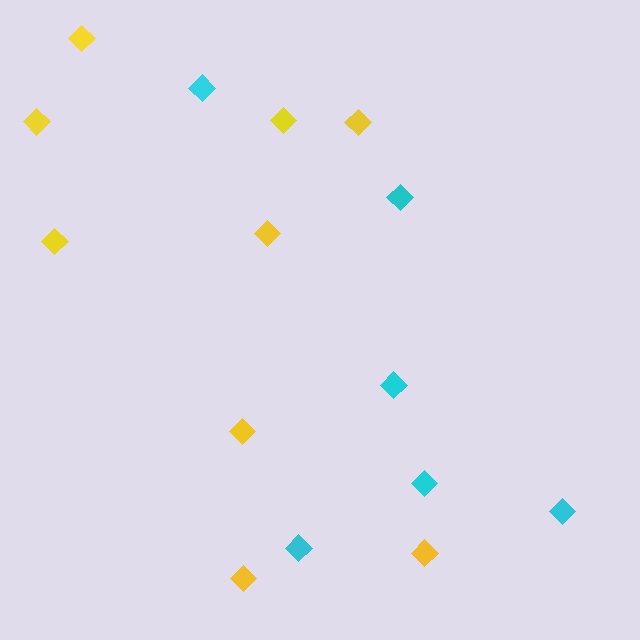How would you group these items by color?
There are 2 groups: one group of cyan diamonds (6) and one group of yellow diamonds (9).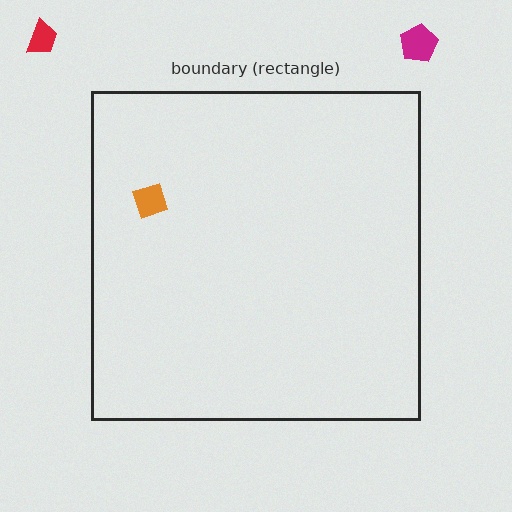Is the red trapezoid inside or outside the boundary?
Outside.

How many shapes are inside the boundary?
1 inside, 2 outside.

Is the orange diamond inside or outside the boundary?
Inside.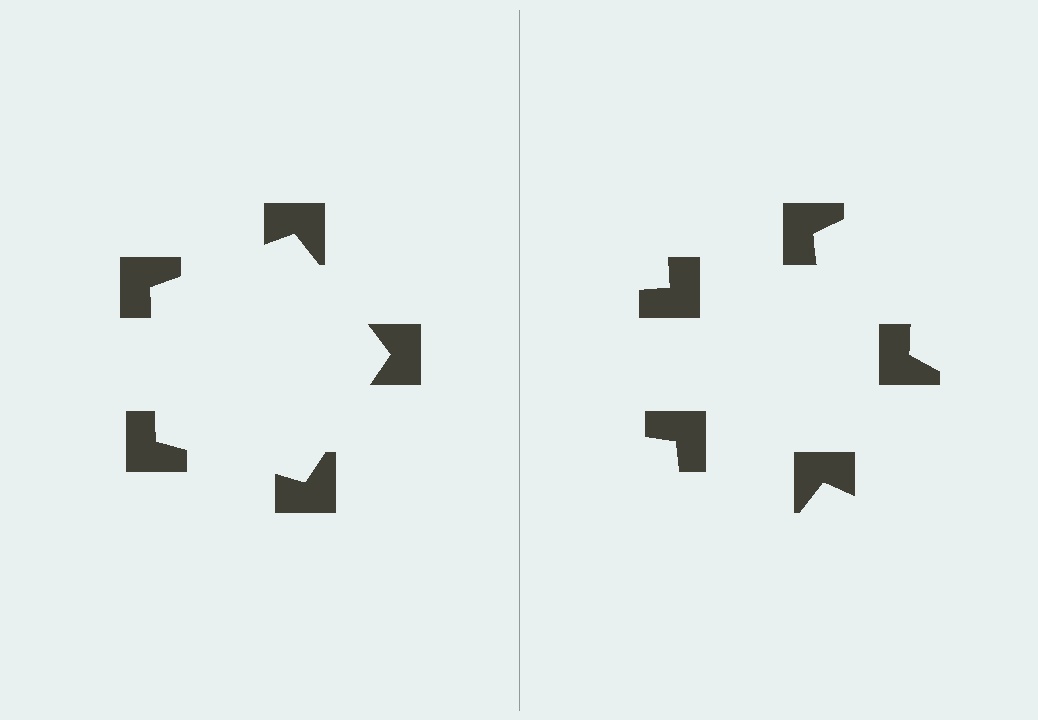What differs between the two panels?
The notched squares are positioned identically on both sides; only the wedge orientations differ. On the left they align to a pentagon; on the right they are misaligned.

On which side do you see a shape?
An illusory pentagon appears on the left side. On the right side the wedge cuts are rotated, so no coherent shape forms.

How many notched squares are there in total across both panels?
10 — 5 on each side.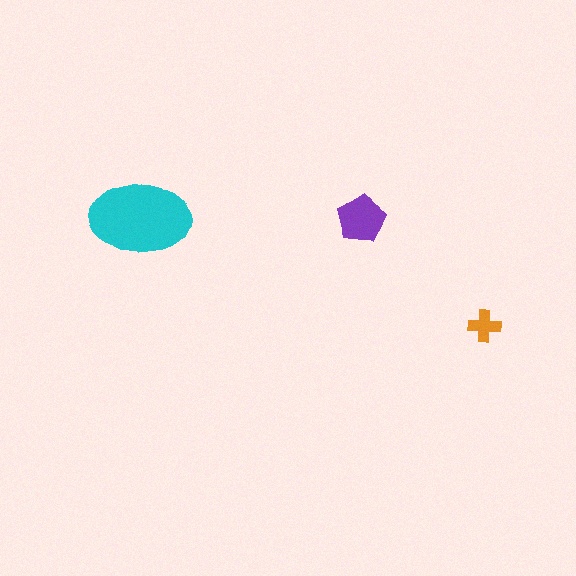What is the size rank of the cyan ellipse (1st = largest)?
1st.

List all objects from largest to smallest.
The cyan ellipse, the purple pentagon, the orange cross.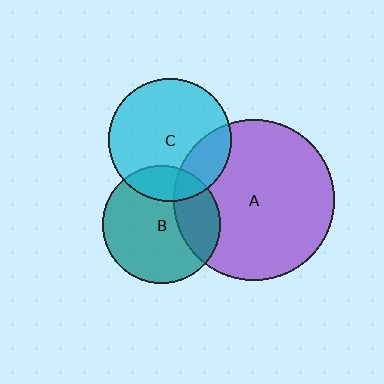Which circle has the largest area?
Circle A (purple).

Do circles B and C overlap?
Yes.